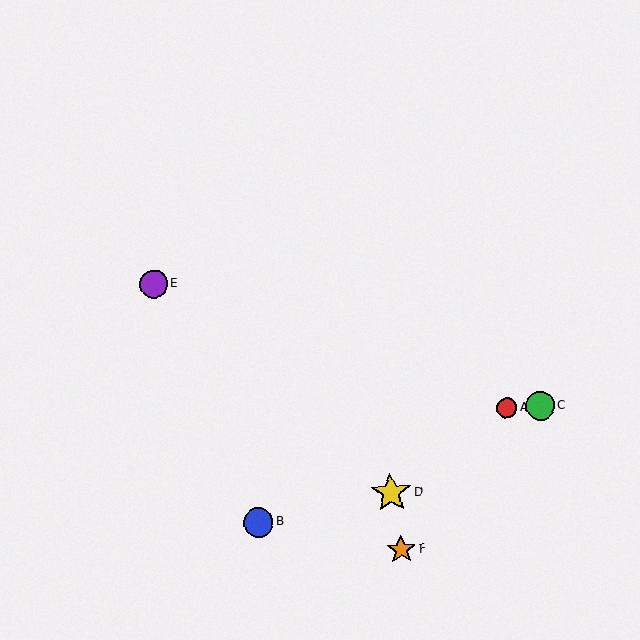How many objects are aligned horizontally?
2 objects (A, C) are aligned horizontally.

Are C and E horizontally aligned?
No, C is at y≈406 and E is at y≈284.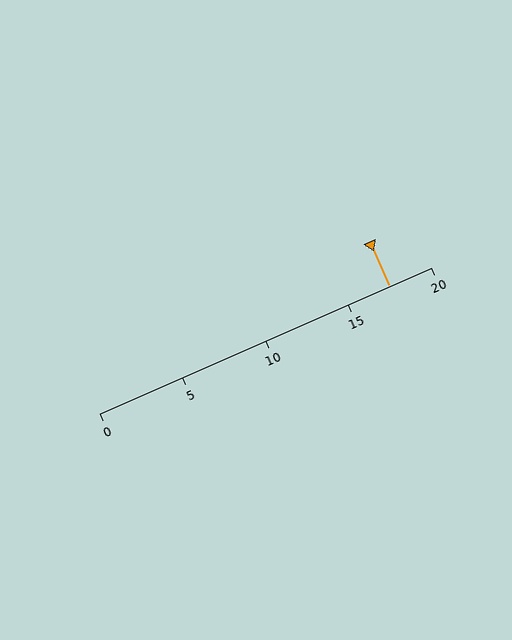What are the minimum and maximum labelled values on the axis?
The axis runs from 0 to 20.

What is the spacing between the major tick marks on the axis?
The major ticks are spaced 5 apart.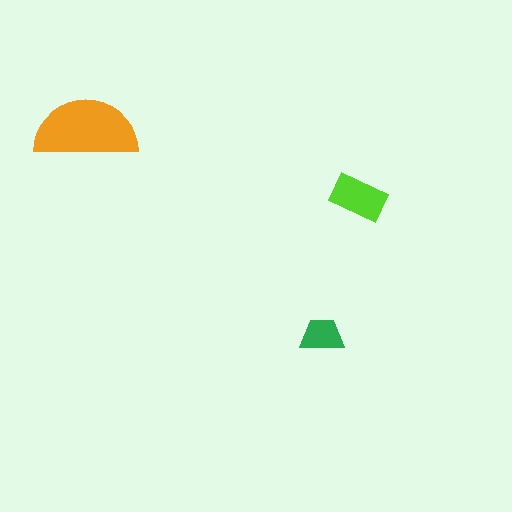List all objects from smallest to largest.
The green trapezoid, the lime rectangle, the orange semicircle.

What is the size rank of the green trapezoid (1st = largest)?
3rd.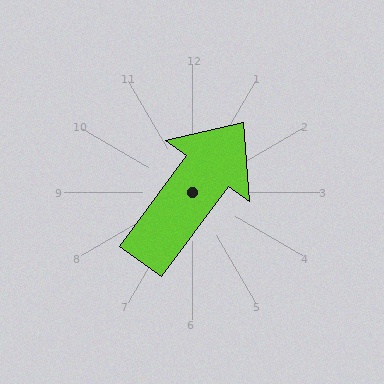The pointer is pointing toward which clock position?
Roughly 1 o'clock.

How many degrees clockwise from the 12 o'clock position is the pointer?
Approximately 36 degrees.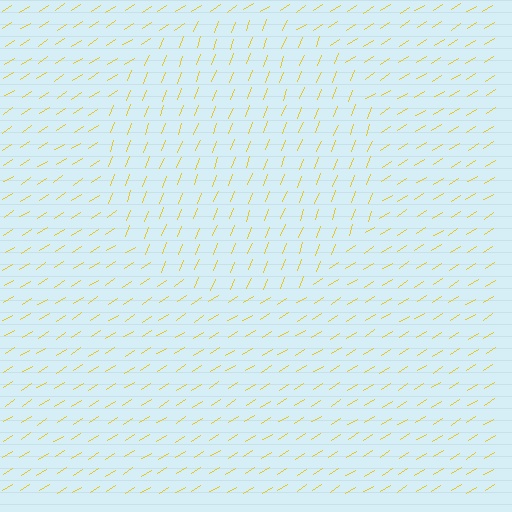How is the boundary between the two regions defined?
The boundary is defined purely by a change in line orientation (approximately 37 degrees difference). All lines are the same color and thickness.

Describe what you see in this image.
The image is filled with small yellow line segments. A circle region in the image has lines oriented differently from the surrounding lines, creating a visible texture boundary.